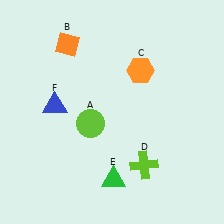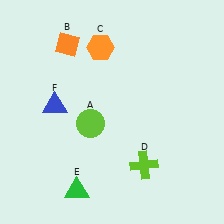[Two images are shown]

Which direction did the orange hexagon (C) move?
The orange hexagon (C) moved left.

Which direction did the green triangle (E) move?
The green triangle (E) moved left.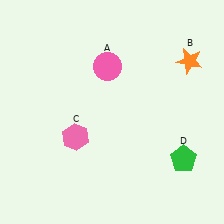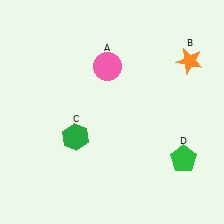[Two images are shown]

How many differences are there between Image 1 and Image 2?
There is 1 difference between the two images.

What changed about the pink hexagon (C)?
In Image 1, C is pink. In Image 2, it changed to green.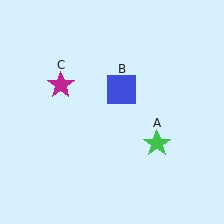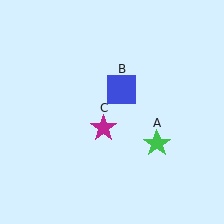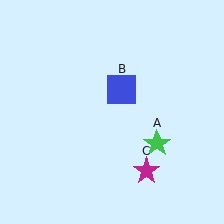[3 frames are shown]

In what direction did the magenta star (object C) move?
The magenta star (object C) moved down and to the right.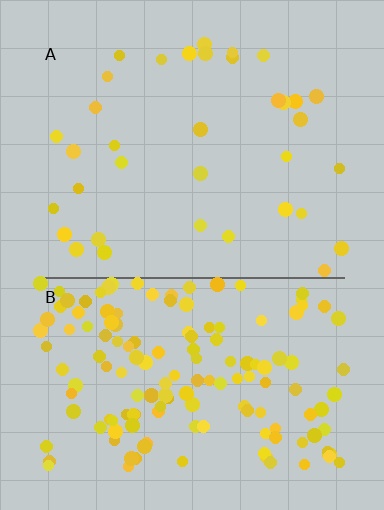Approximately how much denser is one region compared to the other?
Approximately 4.2× — region B over region A.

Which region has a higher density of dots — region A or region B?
B (the bottom).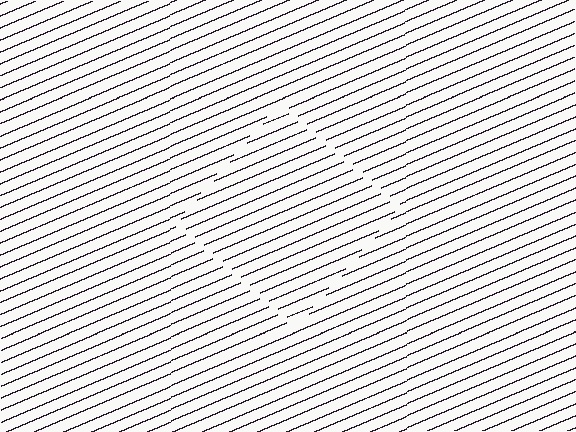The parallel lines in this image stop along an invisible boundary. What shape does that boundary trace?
An illusory square. The interior of the shape contains the same grating, shifted by half a period — the contour is defined by the phase discontinuity where line-ends from the inner and outer gratings abut.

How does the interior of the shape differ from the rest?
The interior of the shape contains the same grating, shifted by half a period — the contour is defined by the phase discontinuity where line-ends from the inner and outer gratings abut.